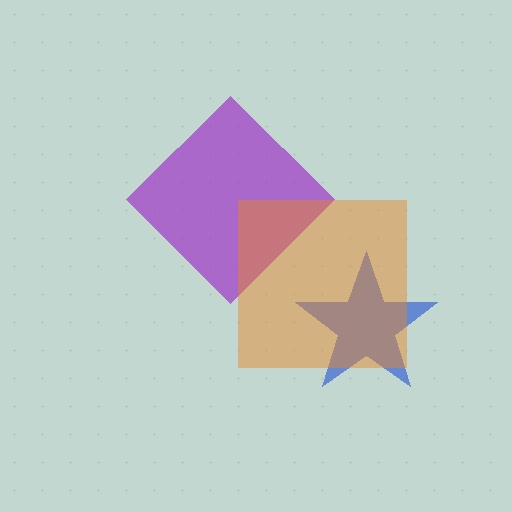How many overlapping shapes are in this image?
There are 3 overlapping shapes in the image.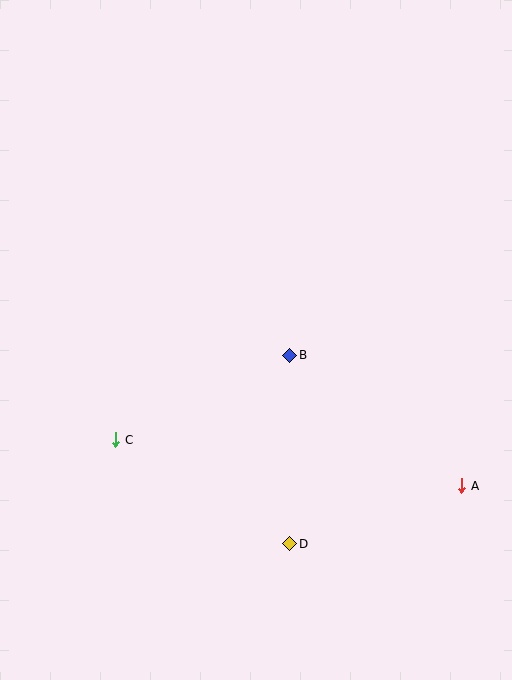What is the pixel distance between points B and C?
The distance between B and C is 193 pixels.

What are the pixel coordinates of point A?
Point A is at (462, 486).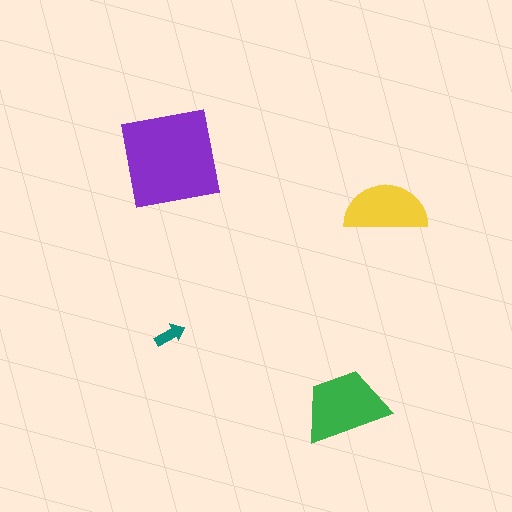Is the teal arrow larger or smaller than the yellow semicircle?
Smaller.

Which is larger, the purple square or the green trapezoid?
The purple square.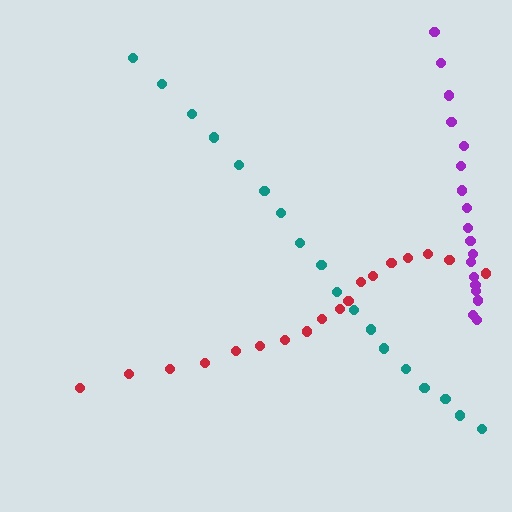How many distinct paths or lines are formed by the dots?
There are 3 distinct paths.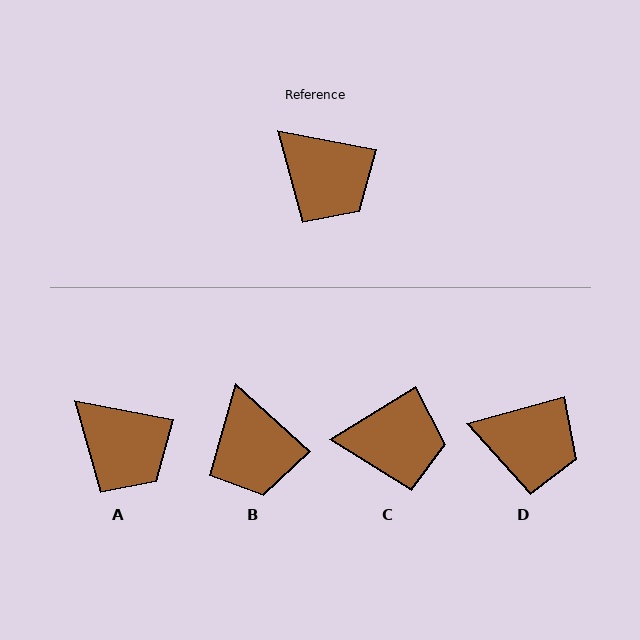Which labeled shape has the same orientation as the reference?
A.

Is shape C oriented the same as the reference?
No, it is off by about 42 degrees.